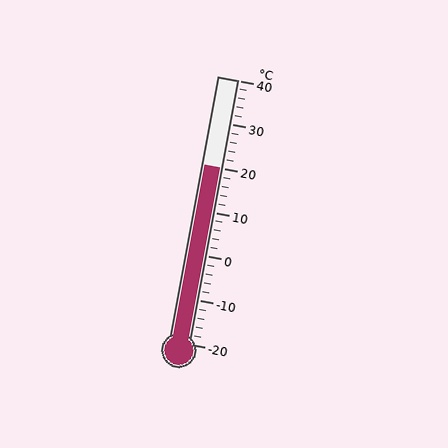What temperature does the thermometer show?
The thermometer shows approximately 20°C.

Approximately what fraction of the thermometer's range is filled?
The thermometer is filled to approximately 65% of its range.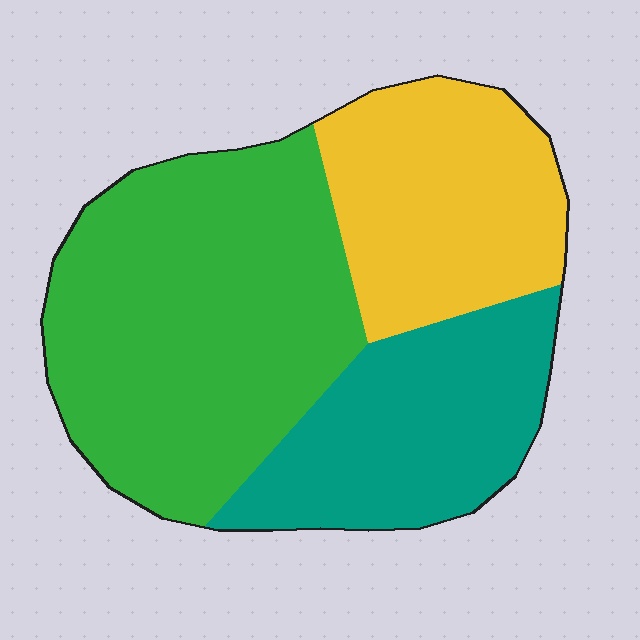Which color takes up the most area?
Green, at roughly 45%.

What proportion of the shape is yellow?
Yellow takes up about one quarter (1/4) of the shape.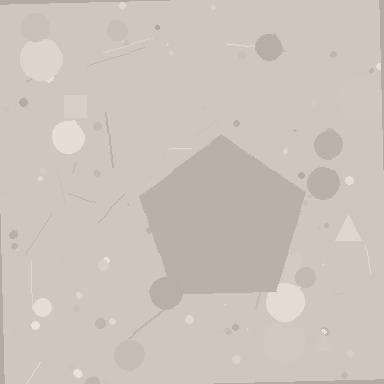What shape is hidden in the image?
A pentagon is hidden in the image.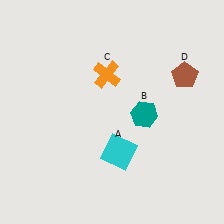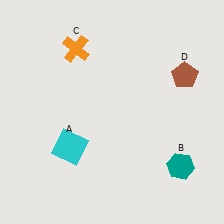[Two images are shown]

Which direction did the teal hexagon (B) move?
The teal hexagon (B) moved down.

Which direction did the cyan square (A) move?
The cyan square (A) moved left.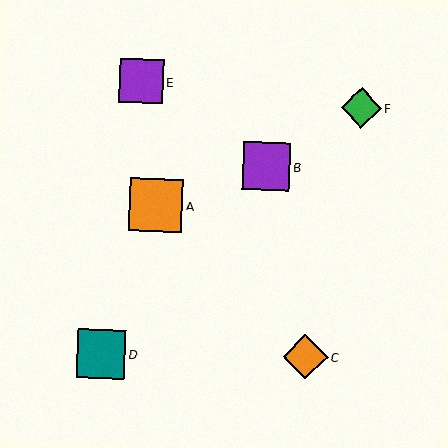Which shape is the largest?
The orange square (labeled A) is the largest.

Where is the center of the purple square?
The center of the purple square is at (267, 166).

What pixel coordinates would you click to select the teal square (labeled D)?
Click at (101, 354) to select the teal square D.